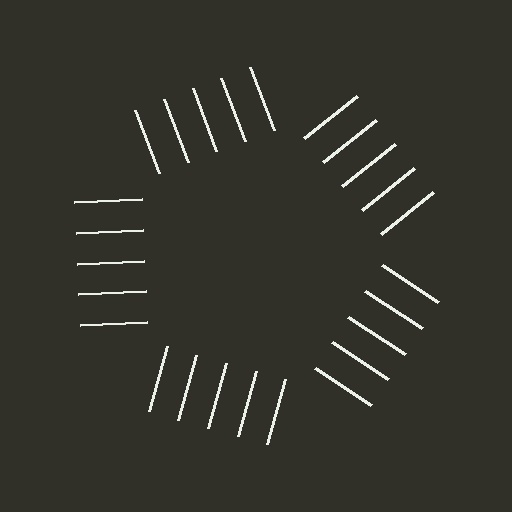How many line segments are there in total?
25 — 5 along each of the 5 edges.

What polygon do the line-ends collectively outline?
An illusory pentagon — the line segments terminate on its edges but no continuous stroke is drawn.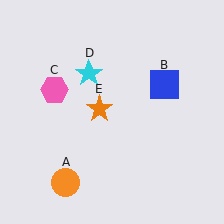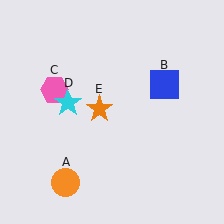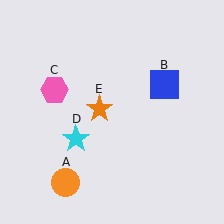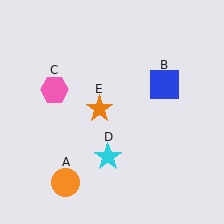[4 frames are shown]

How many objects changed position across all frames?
1 object changed position: cyan star (object D).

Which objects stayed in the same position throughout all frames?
Orange circle (object A) and blue square (object B) and pink hexagon (object C) and orange star (object E) remained stationary.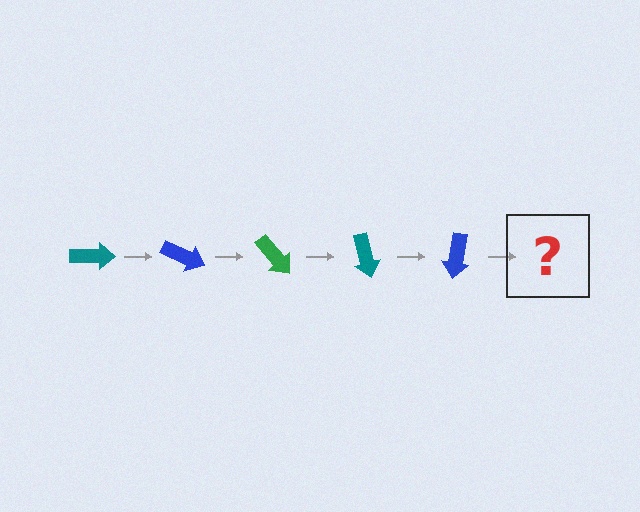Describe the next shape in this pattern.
It should be a green arrow, rotated 125 degrees from the start.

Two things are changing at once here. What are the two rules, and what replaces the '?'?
The two rules are that it rotates 25 degrees each step and the color cycles through teal, blue, and green. The '?' should be a green arrow, rotated 125 degrees from the start.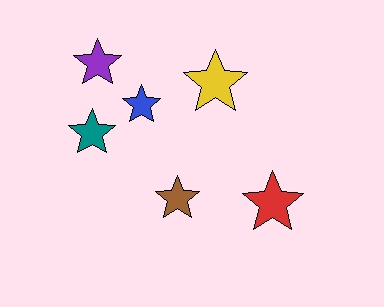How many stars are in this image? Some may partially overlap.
There are 6 stars.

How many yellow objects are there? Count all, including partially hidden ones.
There is 1 yellow object.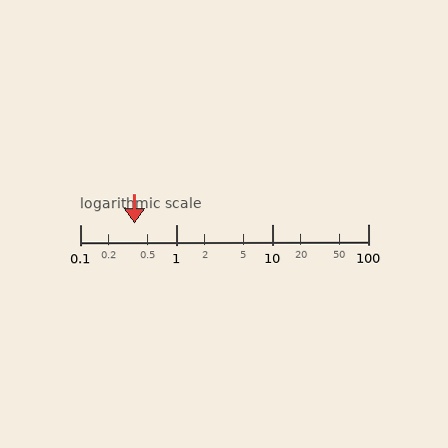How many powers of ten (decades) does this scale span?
The scale spans 3 decades, from 0.1 to 100.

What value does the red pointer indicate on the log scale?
The pointer indicates approximately 0.37.